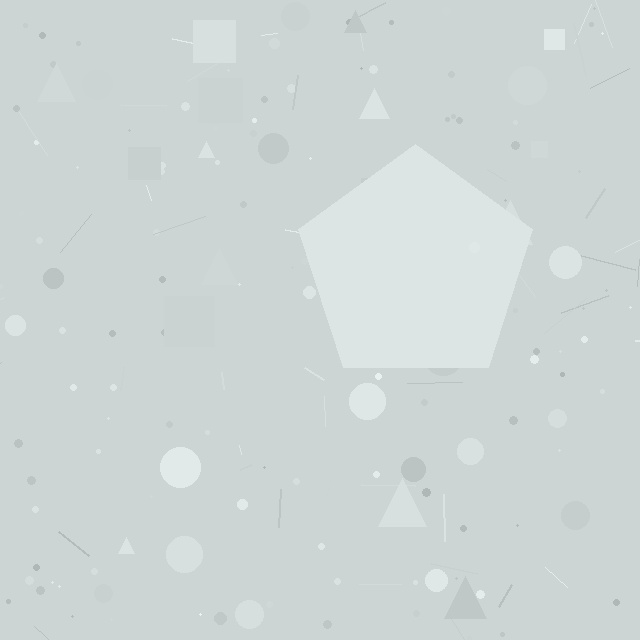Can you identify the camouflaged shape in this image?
The camouflaged shape is a pentagon.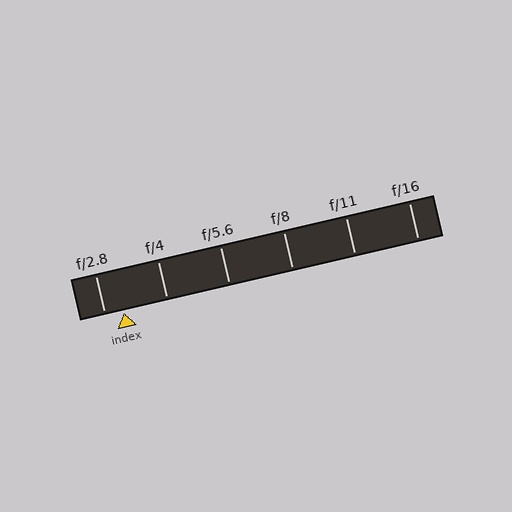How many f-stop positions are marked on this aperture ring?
There are 6 f-stop positions marked.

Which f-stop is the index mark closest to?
The index mark is closest to f/2.8.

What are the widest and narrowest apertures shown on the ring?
The widest aperture shown is f/2.8 and the narrowest is f/16.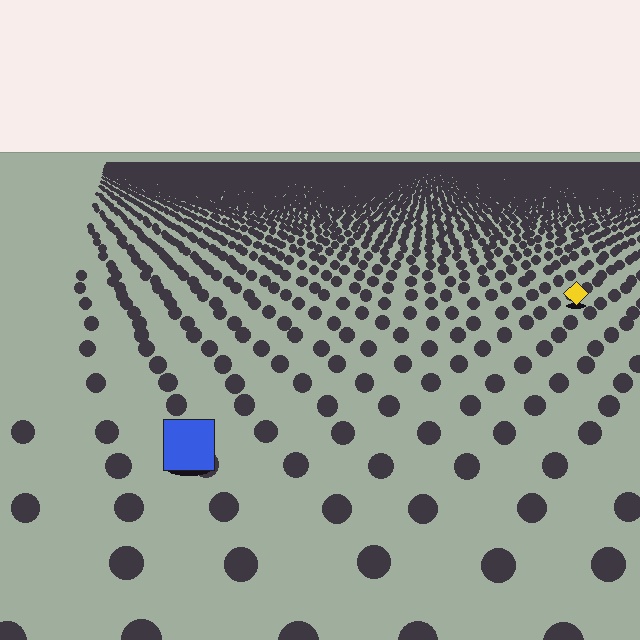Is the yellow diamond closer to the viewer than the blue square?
No. The blue square is closer — you can tell from the texture gradient: the ground texture is coarser near it.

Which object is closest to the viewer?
The blue square is closest. The texture marks near it are larger and more spread out.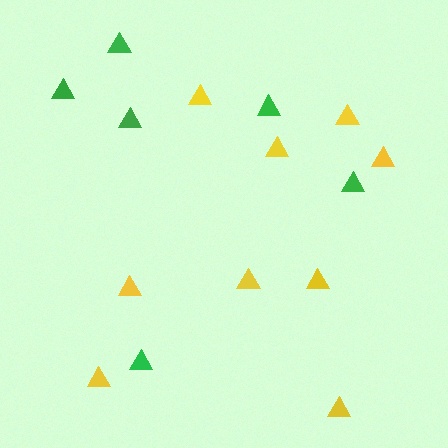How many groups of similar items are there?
There are 2 groups: one group of green triangles (6) and one group of yellow triangles (9).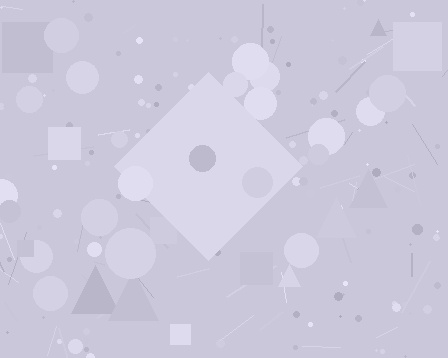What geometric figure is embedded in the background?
A diamond is embedded in the background.